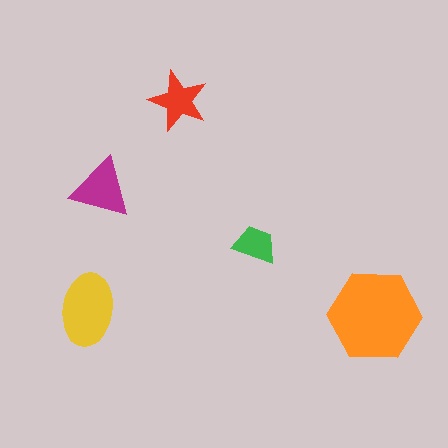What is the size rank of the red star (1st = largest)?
4th.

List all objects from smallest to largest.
The green trapezoid, the red star, the magenta triangle, the yellow ellipse, the orange hexagon.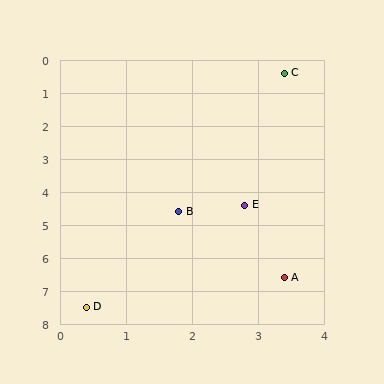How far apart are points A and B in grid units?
Points A and B are about 2.6 grid units apart.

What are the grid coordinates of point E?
Point E is at approximately (2.8, 4.4).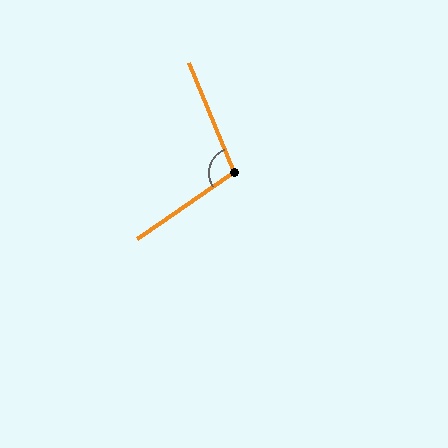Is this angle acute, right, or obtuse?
It is obtuse.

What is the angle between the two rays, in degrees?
Approximately 103 degrees.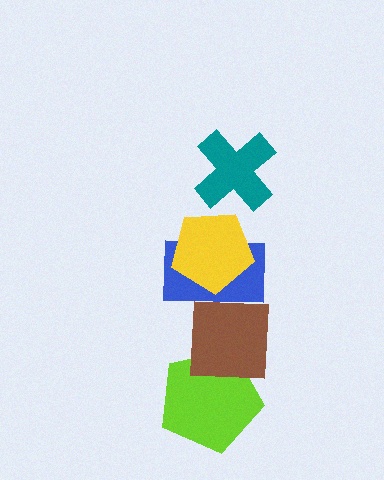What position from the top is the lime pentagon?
The lime pentagon is 5th from the top.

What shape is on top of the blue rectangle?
The yellow pentagon is on top of the blue rectangle.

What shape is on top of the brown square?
The blue rectangle is on top of the brown square.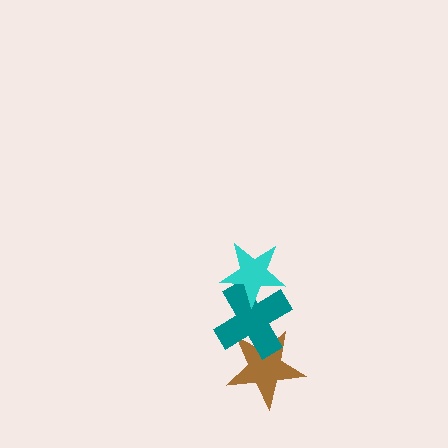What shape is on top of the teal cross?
The cyan star is on top of the teal cross.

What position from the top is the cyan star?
The cyan star is 1st from the top.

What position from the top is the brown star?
The brown star is 3rd from the top.